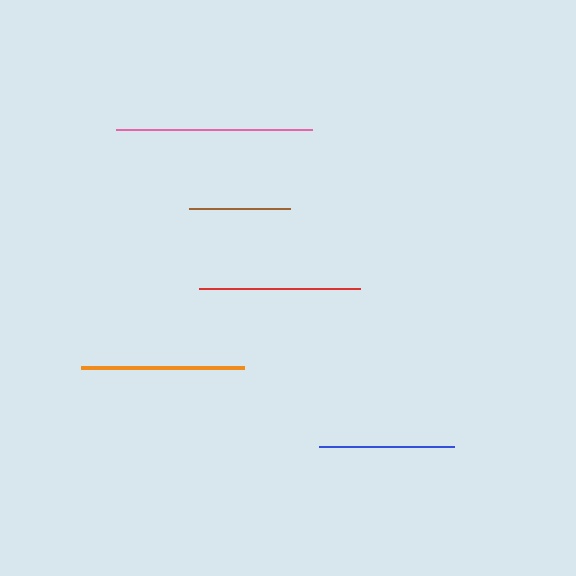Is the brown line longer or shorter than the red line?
The red line is longer than the brown line.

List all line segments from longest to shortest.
From longest to shortest: pink, orange, red, blue, brown.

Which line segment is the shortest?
The brown line is the shortest at approximately 101 pixels.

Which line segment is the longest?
The pink line is the longest at approximately 197 pixels.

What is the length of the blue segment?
The blue segment is approximately 135 pixels long.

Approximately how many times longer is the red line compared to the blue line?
The red line is approximately 1.2 times the length of the blue line.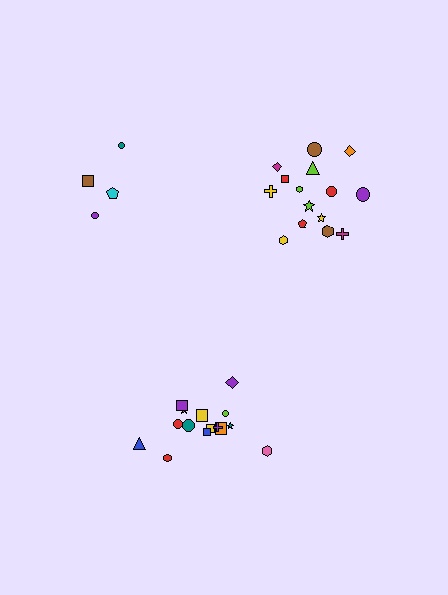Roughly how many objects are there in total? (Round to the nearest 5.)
Roughly 35 objects in total.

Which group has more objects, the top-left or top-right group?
The top-right group.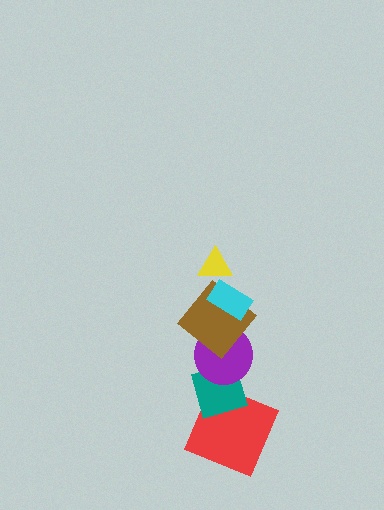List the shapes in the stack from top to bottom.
From top to bottom: the yellow triangle, the cyan rectangle, the brown diamond, the purple circle, the teal diamond, the red square.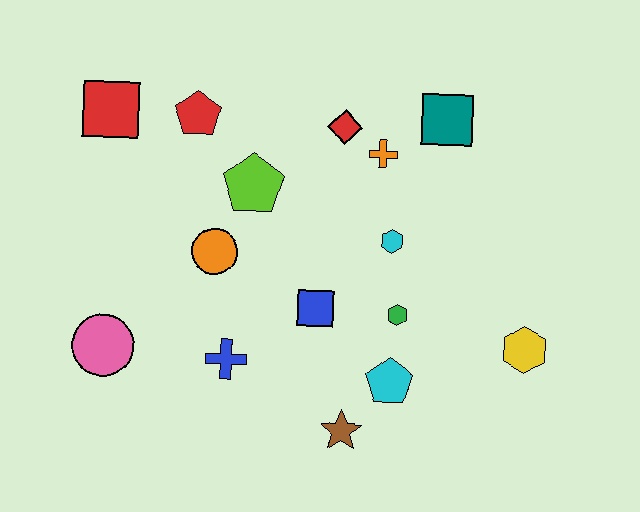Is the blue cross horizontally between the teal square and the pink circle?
Yes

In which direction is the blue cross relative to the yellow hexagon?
The blue cross is to the left of the yellow hexagon.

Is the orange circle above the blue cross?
Yes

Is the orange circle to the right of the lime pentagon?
No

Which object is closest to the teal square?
The orange cross is closest to the teal square.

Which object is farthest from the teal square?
The pink circle is farthest from the teal square.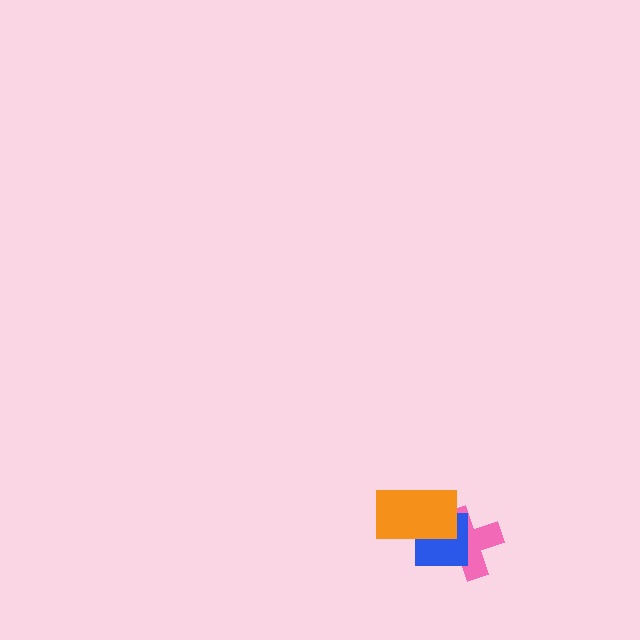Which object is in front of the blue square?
The orange rectangle is in front of the blue square.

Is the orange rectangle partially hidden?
No, no other shape covers it.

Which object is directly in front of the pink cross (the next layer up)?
The blue square is directly in front of the pink cross.